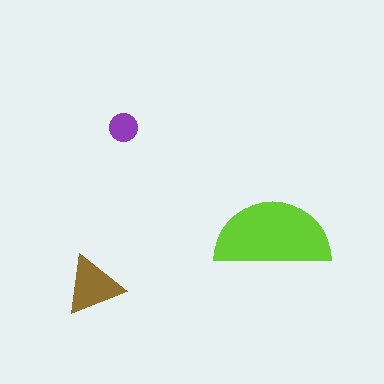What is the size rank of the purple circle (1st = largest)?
3rd.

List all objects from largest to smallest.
The lime semicircle, the brown triangle, the purple circle.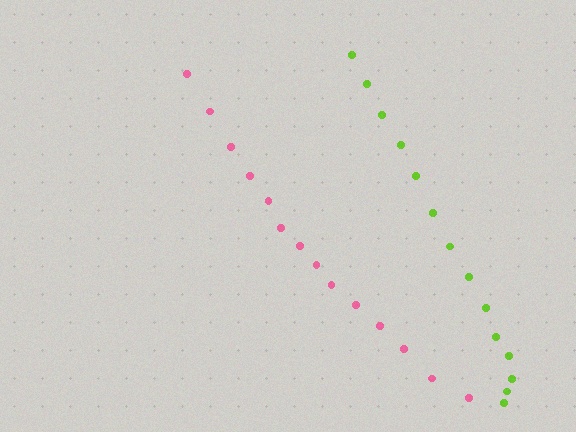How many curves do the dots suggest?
There are 2 distinct paths.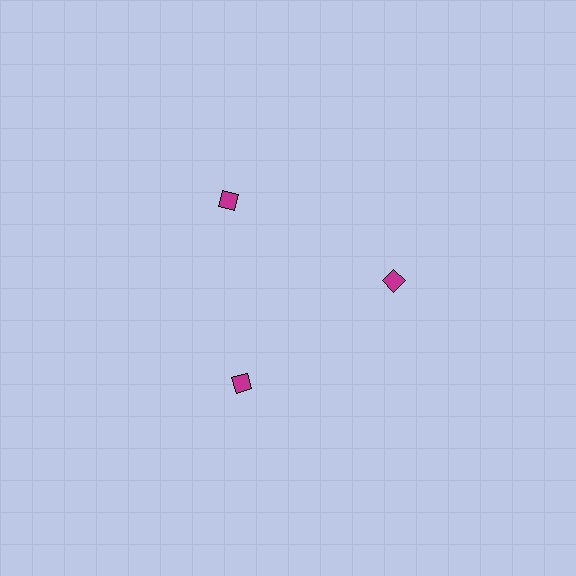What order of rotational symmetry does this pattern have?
This pattern has 3-fold rotational symmetry.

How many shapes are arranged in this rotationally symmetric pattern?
There are 3 shapes, arranged in 3 groups of 1.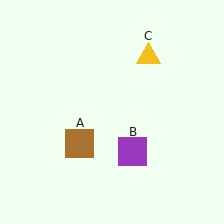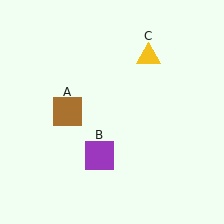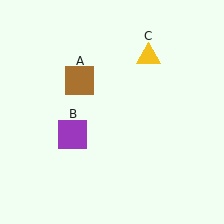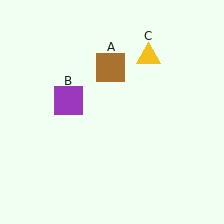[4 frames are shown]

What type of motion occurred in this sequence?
The brown square (object A), purple square (object B) rotated clockwise around the center of the scene.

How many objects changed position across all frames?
2 objects changed position: brown square (object A), purple square (object B).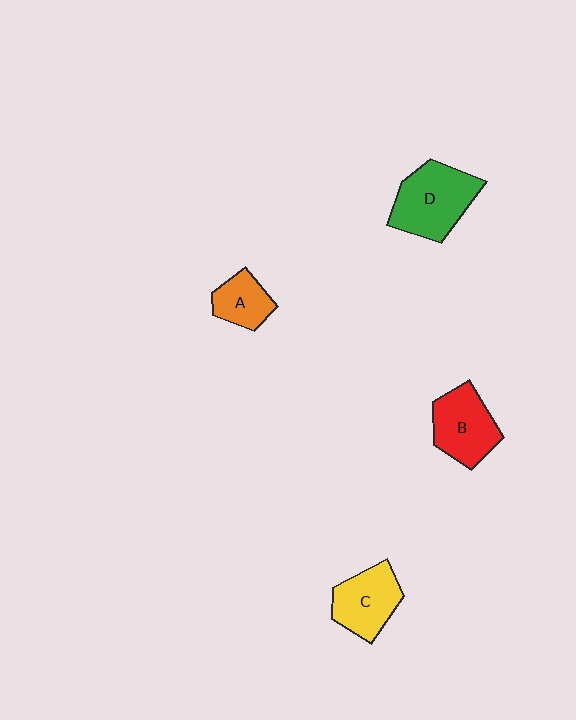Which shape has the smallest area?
Shape A (orange).